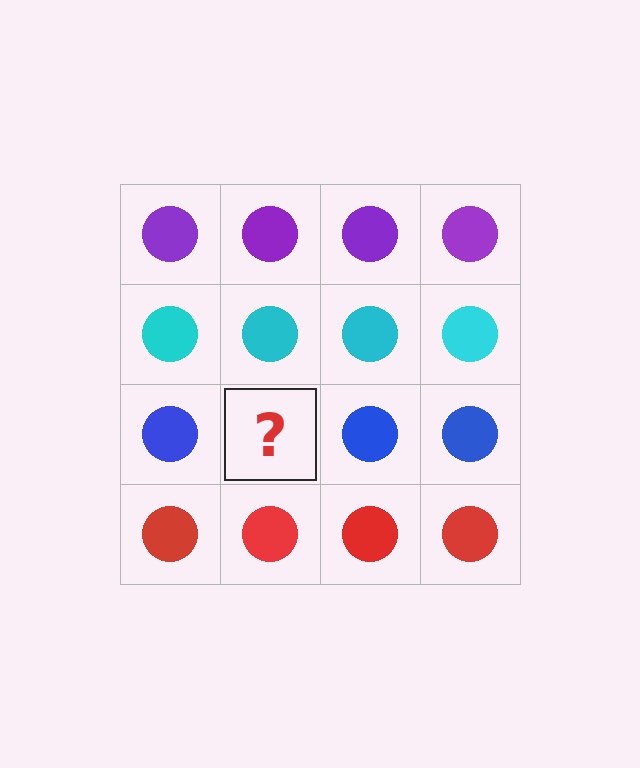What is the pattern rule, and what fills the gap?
The rule is that each row has a consistent color. The gap should be filled with a blue circle.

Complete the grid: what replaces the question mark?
The question mark should be replaced with a blue circle.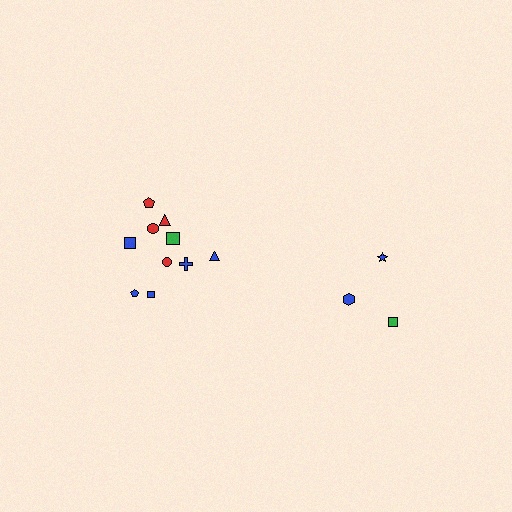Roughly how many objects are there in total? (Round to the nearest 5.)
Roughly 15 objects in total.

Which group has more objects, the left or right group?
The left group.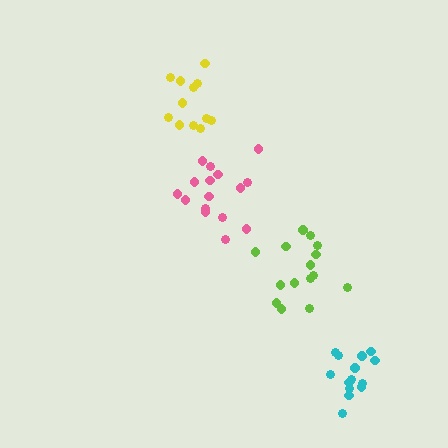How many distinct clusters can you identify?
There are 4 distinct clusters.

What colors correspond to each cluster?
The clusters are colored: yellow, pink, lime, cyan.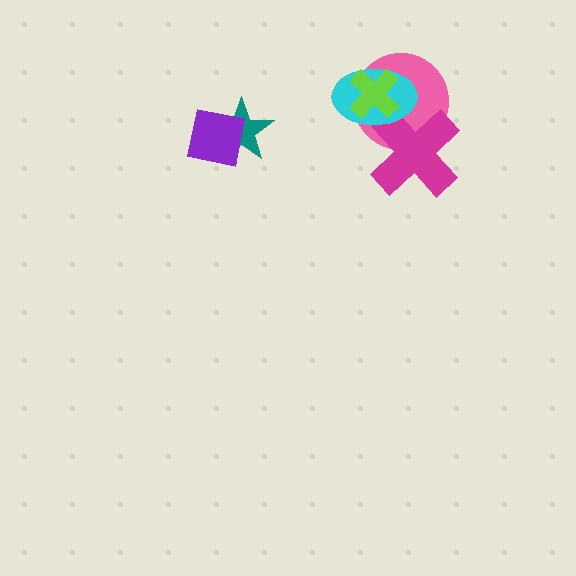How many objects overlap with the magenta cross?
2 objects overlap with the magenta cross.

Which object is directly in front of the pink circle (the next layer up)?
The magenta cross is directly in front of the pink circle.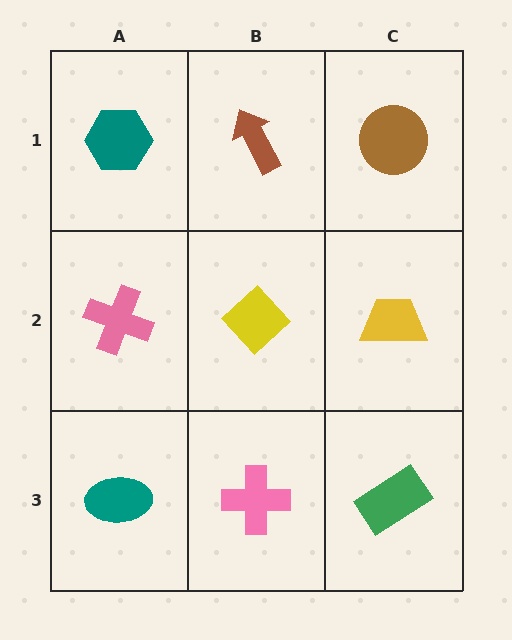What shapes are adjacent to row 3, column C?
A yellow trapezoid (row 2, column C), a pink cross (row 3, column B).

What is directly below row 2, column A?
A teal ellipse.